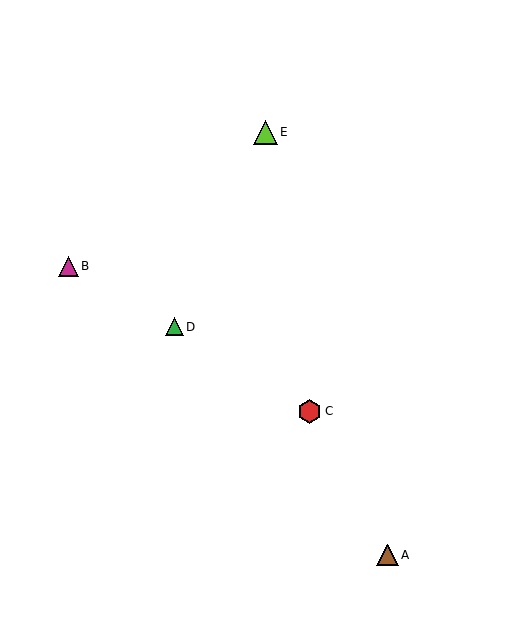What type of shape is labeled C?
Shape C is a red hexagon.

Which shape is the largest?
The red hexagon (labeled C) is the largest.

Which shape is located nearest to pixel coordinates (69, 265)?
The magenta triangle (labeled B) at (68, 266) is nearest to that location.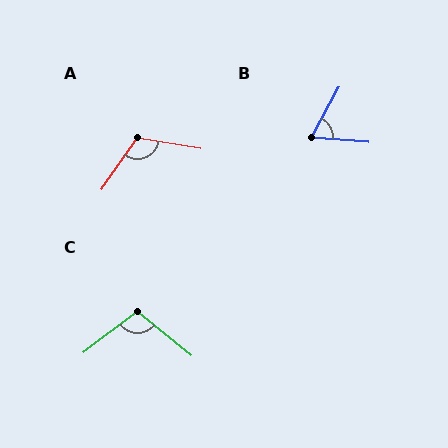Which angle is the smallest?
B, at approximately 66 degrees.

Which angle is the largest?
A, at approximately 115 degrees.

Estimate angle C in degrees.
Approximately 103 degrees.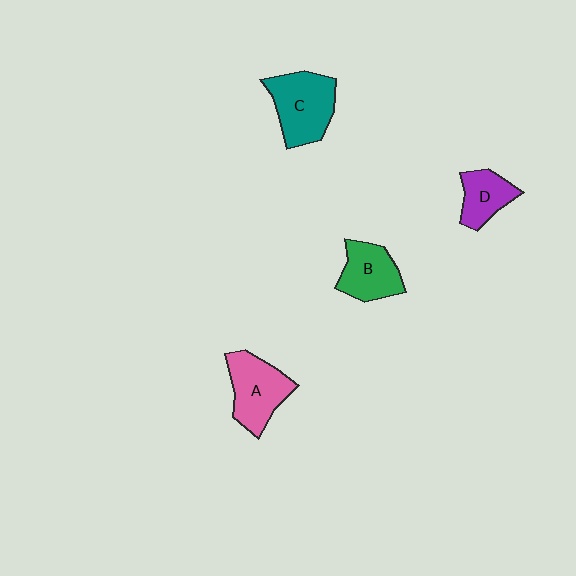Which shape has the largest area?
Shape C (teal).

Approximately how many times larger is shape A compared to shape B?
Approximately 1.2 times.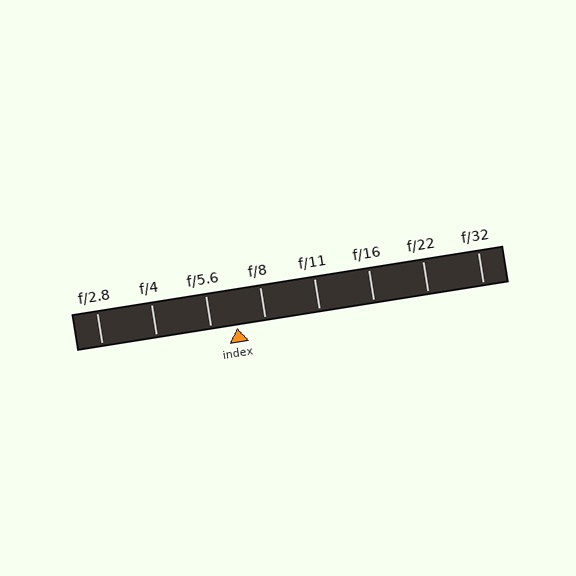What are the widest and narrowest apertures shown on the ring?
The widest aperture shown is f/2.8 and the narrowest is f/32.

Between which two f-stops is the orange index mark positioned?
The index mark is between f/5.6 and f/8.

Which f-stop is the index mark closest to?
The index mark is closest to f/5.6.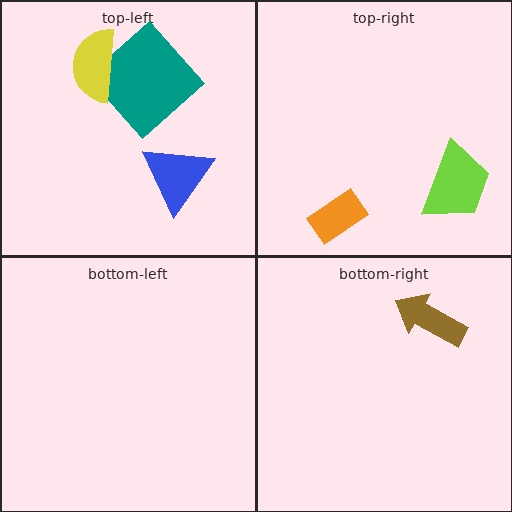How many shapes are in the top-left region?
3.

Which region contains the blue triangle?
The top-left region.